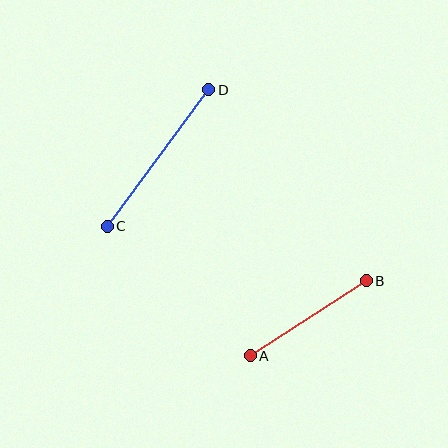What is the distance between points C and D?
The distance is approximately 170 pixels.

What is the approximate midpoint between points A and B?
The midpoint is at approximately (308, 318) pixels.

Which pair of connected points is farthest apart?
Points C and D are farthest apart.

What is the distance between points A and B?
The distance is approximately 139 pixels.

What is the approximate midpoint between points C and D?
The midpoint is at approximately (158, 158) pixels.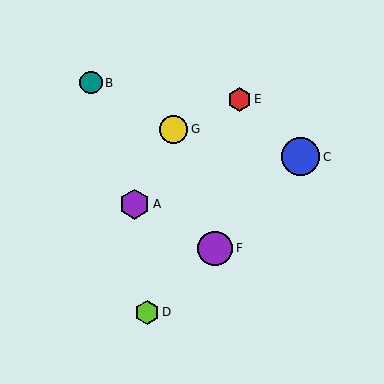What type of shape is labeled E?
Shape E is a red hexagon.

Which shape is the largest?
The blue circle (labeled C) is the largest.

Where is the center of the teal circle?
The center of the teal circle is at (91, 83).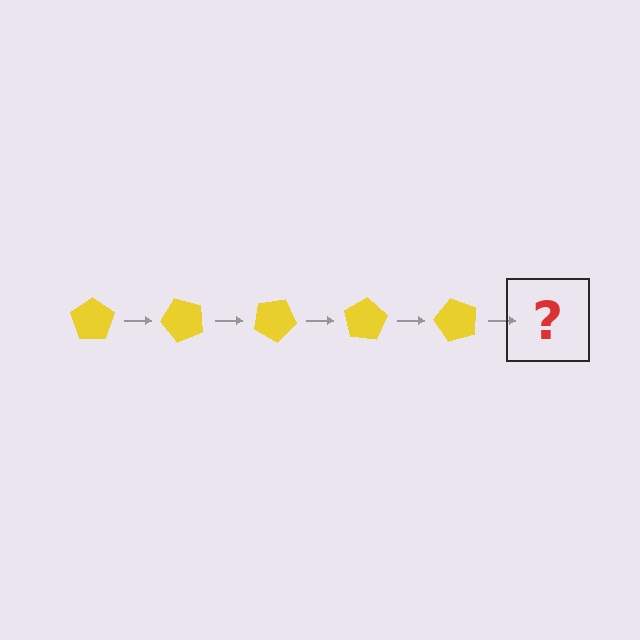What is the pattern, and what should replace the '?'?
The pattern is that the pentagon rotates 50 degrees each step. The '?' should be a yellow pentagon rotated 250 degrees.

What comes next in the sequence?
The next element should be a yellow pentagon rotated 250 degrees.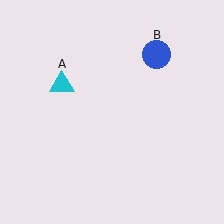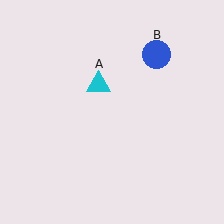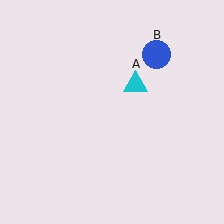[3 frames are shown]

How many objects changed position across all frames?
1 object changed position: cyan triangle (object A).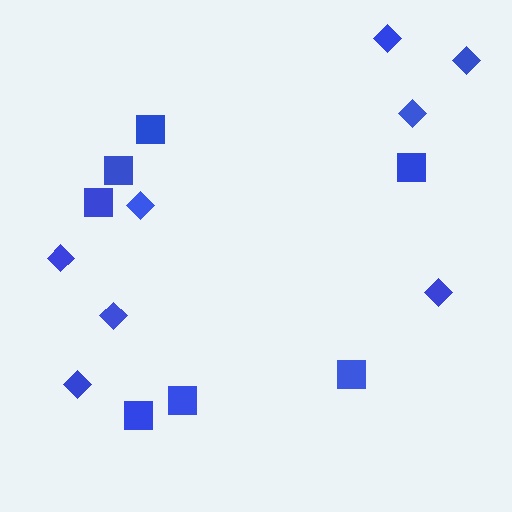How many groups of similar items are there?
There are 2 groups: one group of diamonds (8) and one group of squares (7).